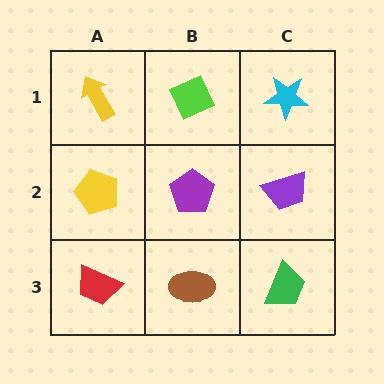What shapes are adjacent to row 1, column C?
A purple trapezoid (row 2, column C), a lime diamond (row 1, column B).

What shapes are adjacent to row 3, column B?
A purple pentagon (row 2, column B), a red trapezoid (row 3, column A), a green trapezoid (row 3, column C).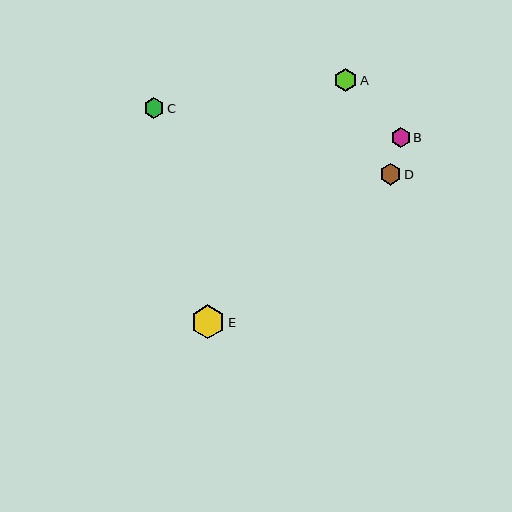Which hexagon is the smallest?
Hexagon B is the smallest with a size of approximately 19 pixels.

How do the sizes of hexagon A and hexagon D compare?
Hexagon A and hexagon D are approximately the same size.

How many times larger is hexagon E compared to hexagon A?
Hexagon E is approximately 1.4 times the size of hexagon A.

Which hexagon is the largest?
Hexagon E is the largest with a size of approximately 33 pixels.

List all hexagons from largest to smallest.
From largest to smallest: E, A, D, C, B.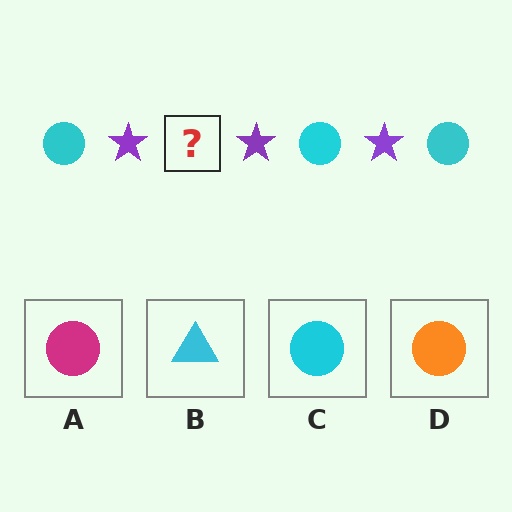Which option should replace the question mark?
Option C.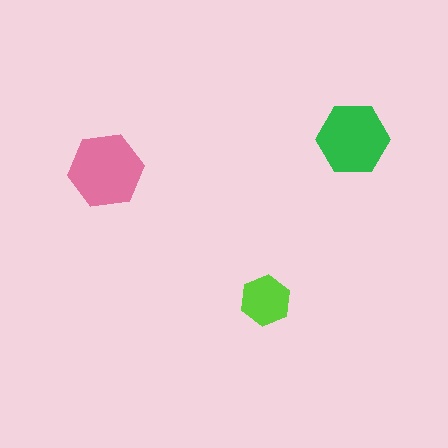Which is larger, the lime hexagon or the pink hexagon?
The pink one.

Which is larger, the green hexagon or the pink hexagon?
The pink one.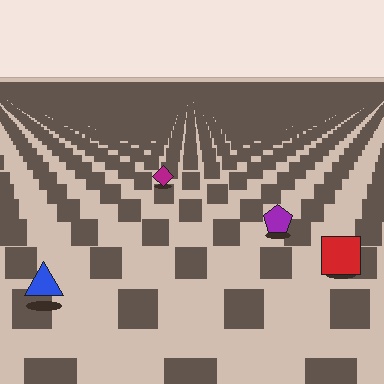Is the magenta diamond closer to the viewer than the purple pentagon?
No. The purple pentagon is closer — you can tell from the texture gradient: the ground texture is coarser near it.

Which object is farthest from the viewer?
The magenta diamond is farthest from the viewer. It appears smaller and the ground texture around it is denser.